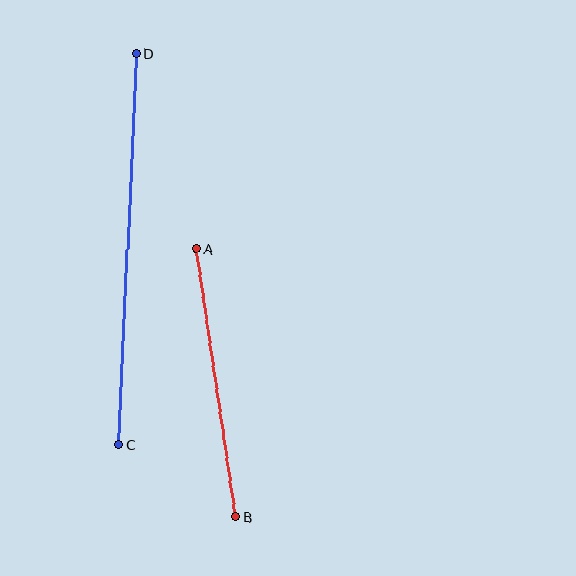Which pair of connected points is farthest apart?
Points C and D are farthest apart.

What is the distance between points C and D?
The distance is approximately 392 pixels.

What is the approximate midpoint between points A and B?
The midpoint is at approximately (216, 383) pixels.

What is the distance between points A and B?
The distance is approximately 270 pixels.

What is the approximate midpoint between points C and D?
The midpoint is at approximately (128, 249) pixels.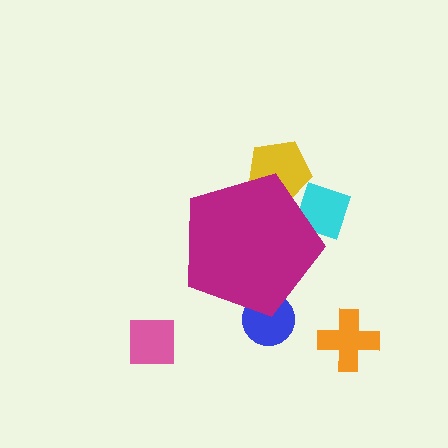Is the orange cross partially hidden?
No, the orange cross is fully visible.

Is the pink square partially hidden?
No, the pink square is fully visible.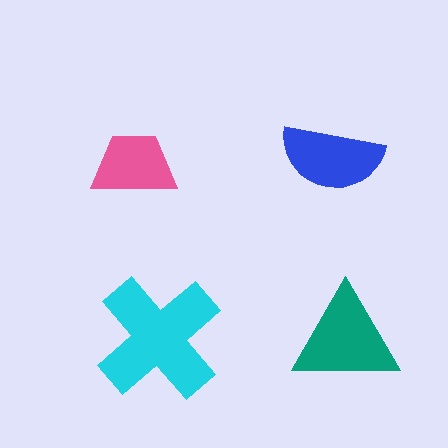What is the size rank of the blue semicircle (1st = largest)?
3rd.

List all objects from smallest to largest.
The pink trapezoid, the blue semicircle, the teal triangle, the cyan cross.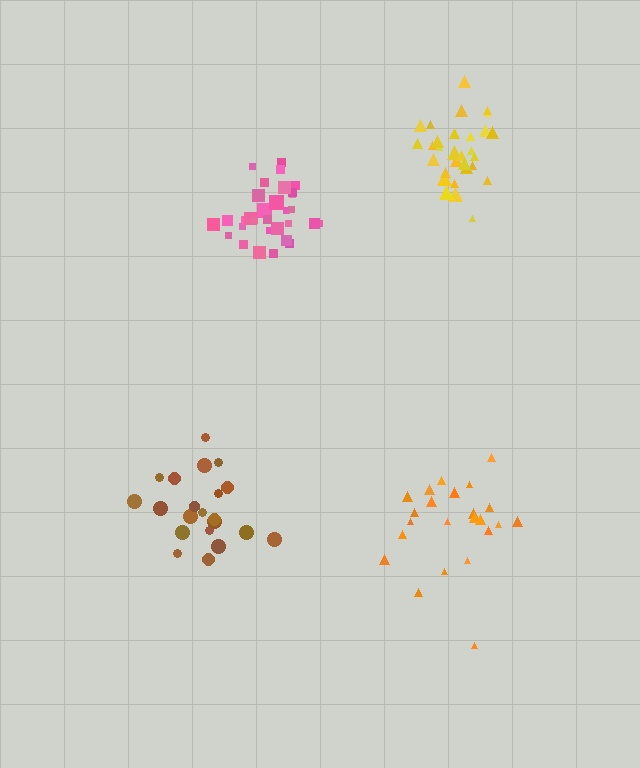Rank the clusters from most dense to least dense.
pink, yellow, brown, orange.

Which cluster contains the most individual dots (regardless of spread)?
Pink (31).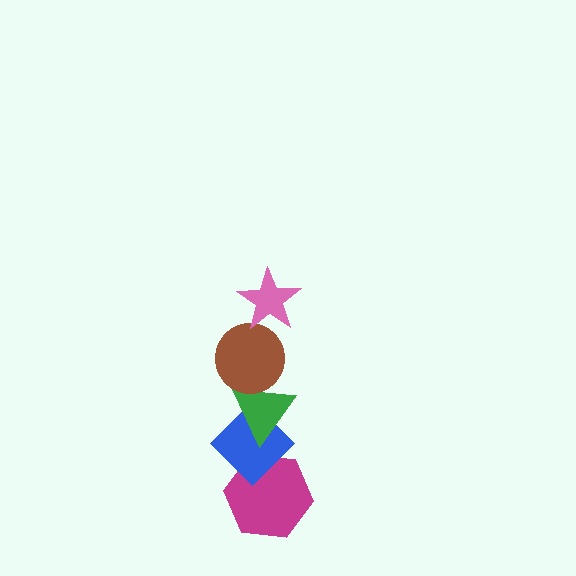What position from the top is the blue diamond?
The blue diamond is 4th from the top.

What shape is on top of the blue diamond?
The green triangle is on top of the blue diamond.